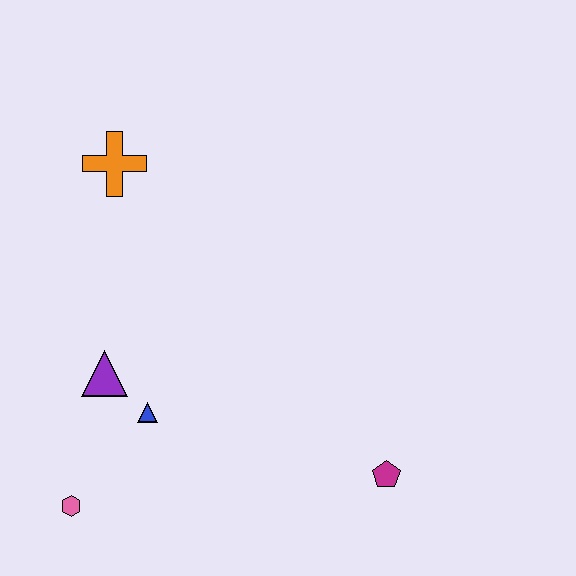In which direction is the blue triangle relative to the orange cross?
The blue triangle is below the orange cross.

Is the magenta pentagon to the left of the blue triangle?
No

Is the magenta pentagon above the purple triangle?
No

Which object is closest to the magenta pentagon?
The blue triangle is closest to the magenta pentagon.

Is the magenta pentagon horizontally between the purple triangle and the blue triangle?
No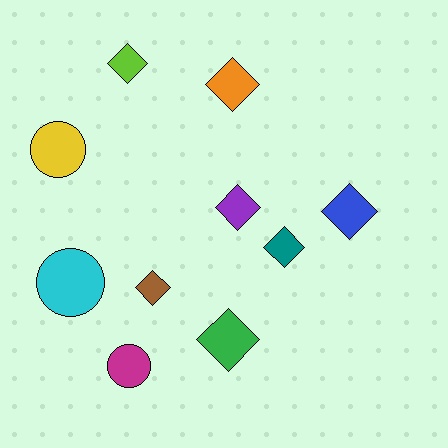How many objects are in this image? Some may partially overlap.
There are 10 objects.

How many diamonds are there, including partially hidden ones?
There are 7 diamonds.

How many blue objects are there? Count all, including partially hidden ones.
There is 1 blue object.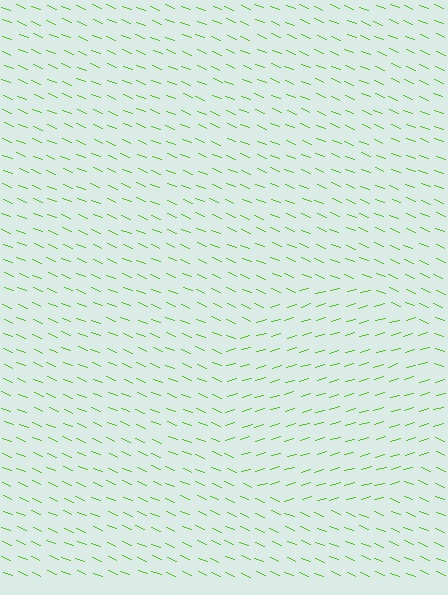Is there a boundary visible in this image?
Yes, there is a texture boundary formed by a change in line orientation.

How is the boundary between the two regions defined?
The boundary is defined purely by a change in line orientation (approximately 38 degrees difference). All lines are the same color and thickness.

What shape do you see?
I see a circle.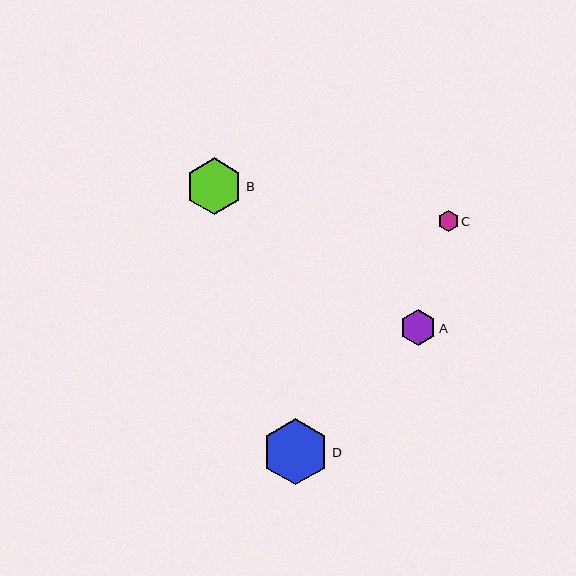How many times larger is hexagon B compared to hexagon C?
Hexagon B is approximately 2.8 times the size of hexagon C.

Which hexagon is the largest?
Hexagon D is the largest with a size of approximately 66 pixels.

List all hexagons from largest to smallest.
From largest to smallest: D, B, A, C.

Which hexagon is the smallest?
Hexagon C is the smallest with a size of approximately 21 pixels.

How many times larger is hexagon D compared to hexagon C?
Hexagon D is approximately 3.2 times the size of hexagon C.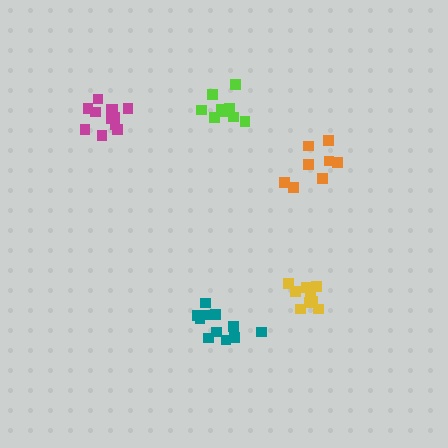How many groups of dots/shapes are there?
There are 5 groups.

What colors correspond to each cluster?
The clusters are colored: orange, teal, magenta, yellow, lime.